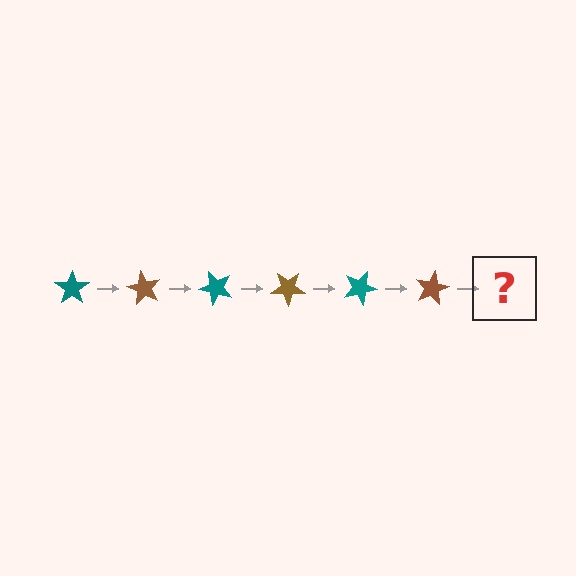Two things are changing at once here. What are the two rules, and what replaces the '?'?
The two rules are that it rotates 60 degrees each step and the color cycles through teal and brown. The '?' should be a teal star, rotated 360 degrees from the start.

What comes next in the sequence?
The next element should be a teal star, rotated 360 degrees from the start.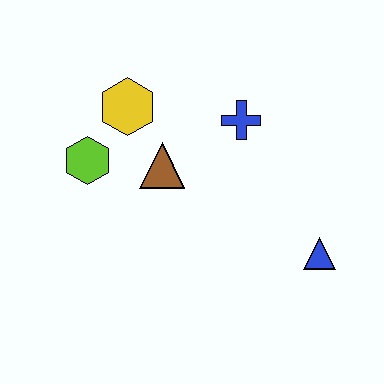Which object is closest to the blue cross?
The brown triangle is closest to the blue cross.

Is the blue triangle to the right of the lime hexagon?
Yes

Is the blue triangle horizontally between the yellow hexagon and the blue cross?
No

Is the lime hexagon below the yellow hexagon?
Yes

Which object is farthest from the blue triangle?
The lime hexagon is farthest from the blue triangle.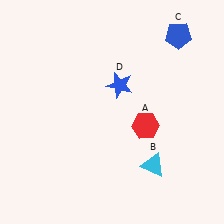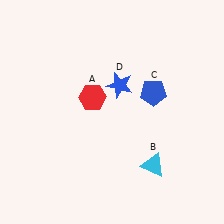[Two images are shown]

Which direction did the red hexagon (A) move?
The red hexagon (A) moved left.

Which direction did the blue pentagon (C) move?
The blue pentagon (C) moved down.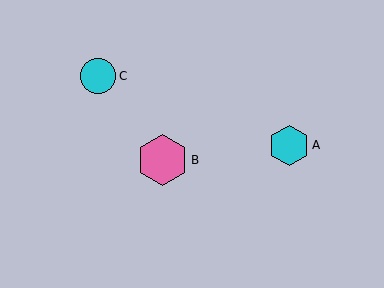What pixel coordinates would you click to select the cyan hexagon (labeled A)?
Click at (289, 145) to select the cyan hexagon A.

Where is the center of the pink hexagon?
The center of the pink hexagon is at (163, 160).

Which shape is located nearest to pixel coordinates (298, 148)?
The cyan hexagon (labeled A) at (289, 145) is nearest to that location.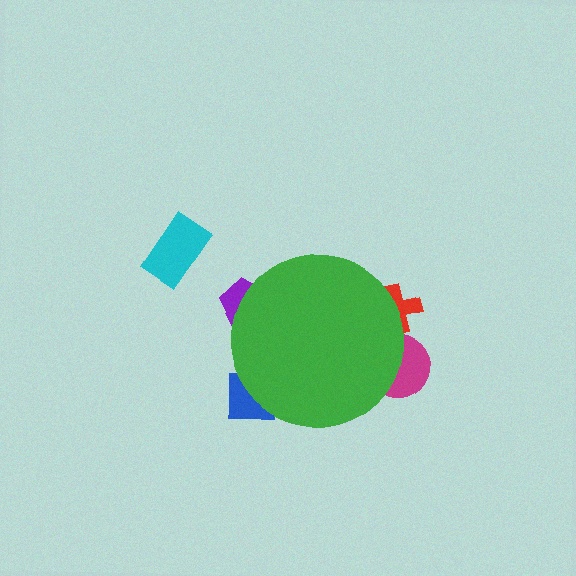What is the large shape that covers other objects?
A green circle.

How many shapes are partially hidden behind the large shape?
4 shapes are partially hidden.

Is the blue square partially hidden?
Yes, the blue square is partially hidden behind the green circle.